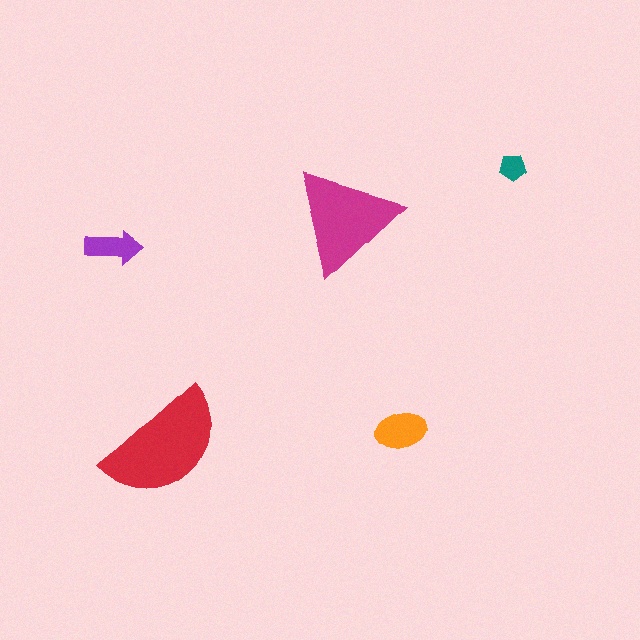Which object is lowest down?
The red semicircle is bottommost.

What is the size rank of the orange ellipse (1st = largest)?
3rd.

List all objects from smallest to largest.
The teal pentagon, the purple arrow, the orange ellipse, the magenta triangle, the red semicircle.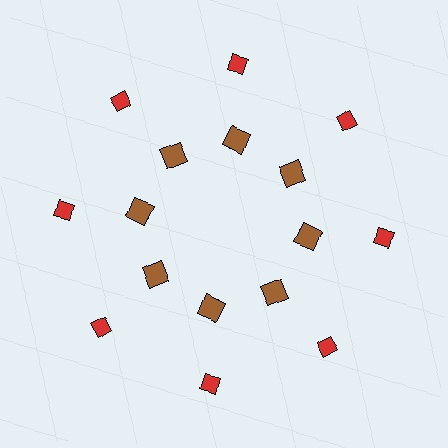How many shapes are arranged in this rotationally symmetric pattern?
There are 16 shapes, arranged in 8 groups of 2.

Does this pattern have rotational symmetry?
Yes, this pattern has 8-fold rotational symmetry. It looks the same after rotating 45 degrees around the center.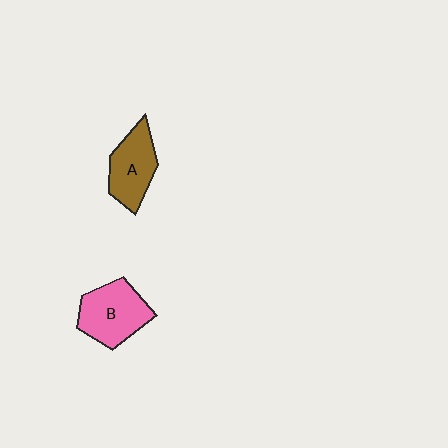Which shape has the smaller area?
Shape A (brown).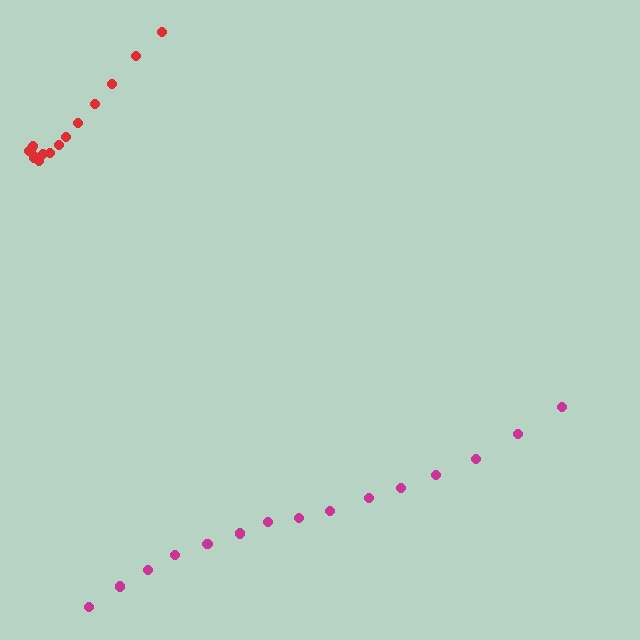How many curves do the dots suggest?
There are 2 distinct paths.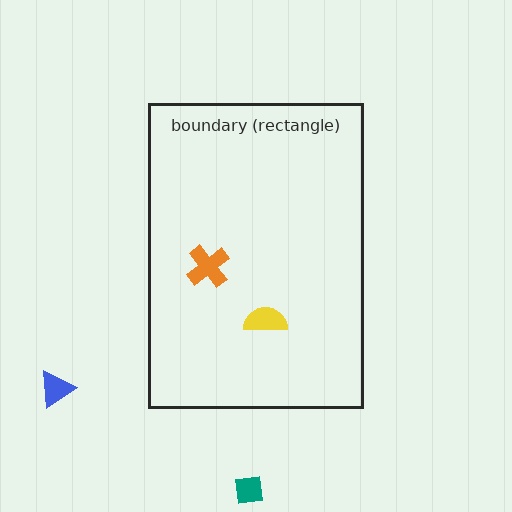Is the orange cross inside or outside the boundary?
Inside.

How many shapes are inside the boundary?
2 inside, 2 outside.